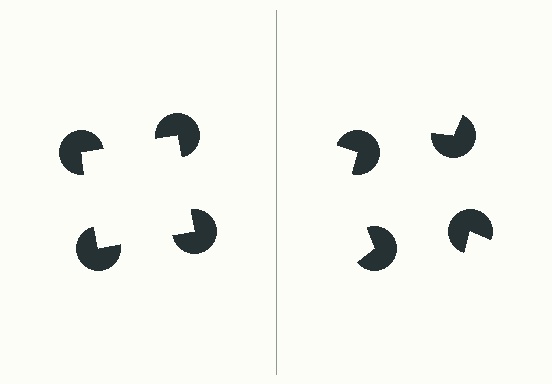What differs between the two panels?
The pac-man discs are positioned identically on both sides; only the wedge orientations differ. On the left they align to a square; on the right they are misaligned.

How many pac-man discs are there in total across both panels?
8 — 4 on each side.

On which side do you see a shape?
An illusory square appears on the left side. On the right side the wedge cuts are rotated, so no coherent shape forms.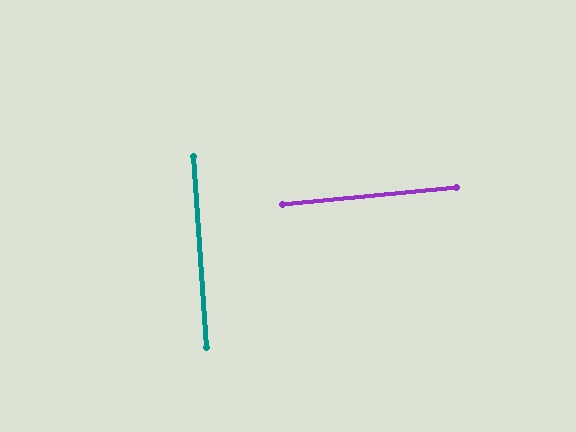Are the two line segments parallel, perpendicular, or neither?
Perpendicular — they meet at approximately 88°.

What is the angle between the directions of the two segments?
Approximately 88 degrees.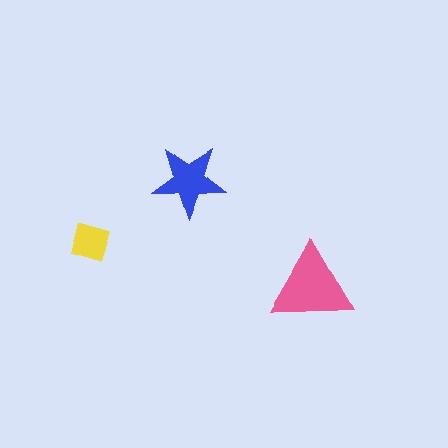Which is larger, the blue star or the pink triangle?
The pink triangle.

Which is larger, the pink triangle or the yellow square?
The pink triangle.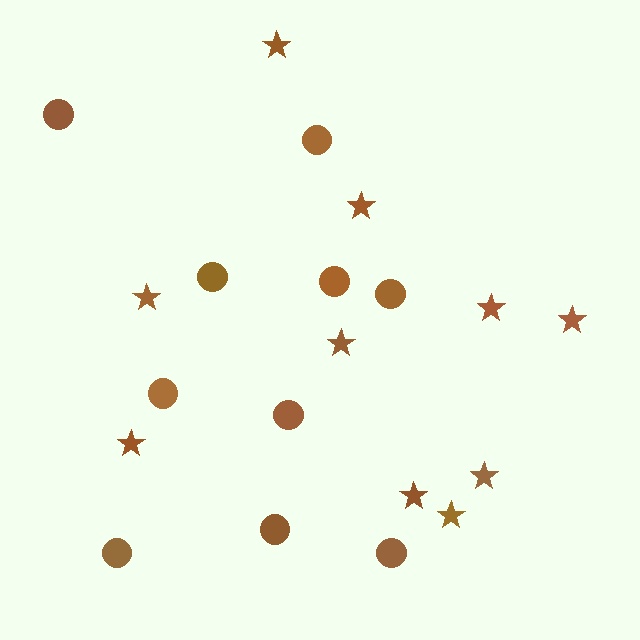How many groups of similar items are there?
There are 2 groups: one group of stars (10) and one group of circles (10).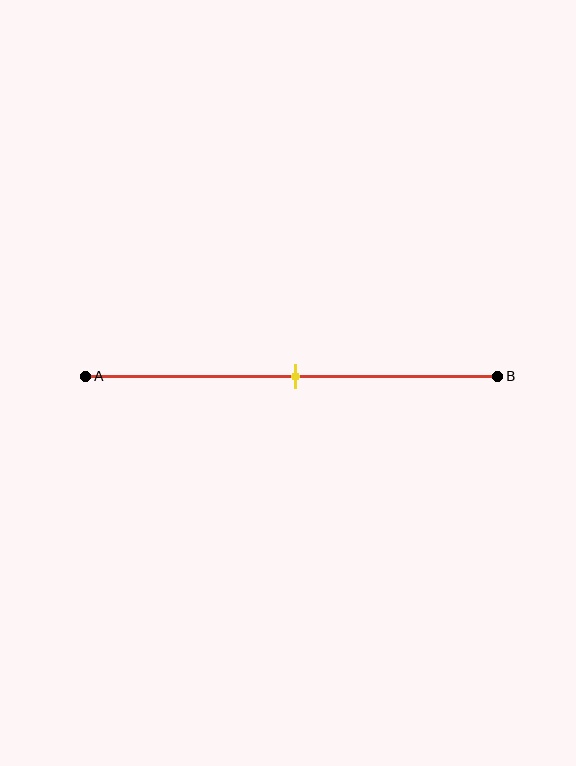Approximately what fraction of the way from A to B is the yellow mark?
The yellow mark is approximately 50% of the way from A to B.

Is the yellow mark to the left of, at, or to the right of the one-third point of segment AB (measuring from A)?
The yellow mark is to the right of the one-third point of segment AB.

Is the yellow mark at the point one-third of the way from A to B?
No, the mark is at about 50% from A, not at the 33% one-third point.